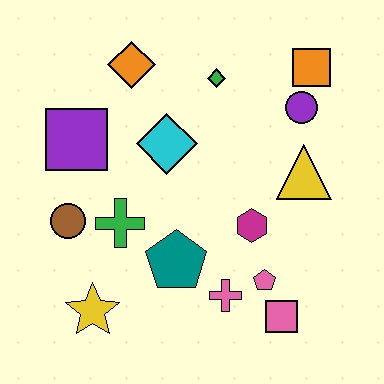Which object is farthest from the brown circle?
The orange square is farthest from the brown circle.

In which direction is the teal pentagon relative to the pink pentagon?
The teal pentagon is to the left of the pink pentagon.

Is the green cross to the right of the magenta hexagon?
No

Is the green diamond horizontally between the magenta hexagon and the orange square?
No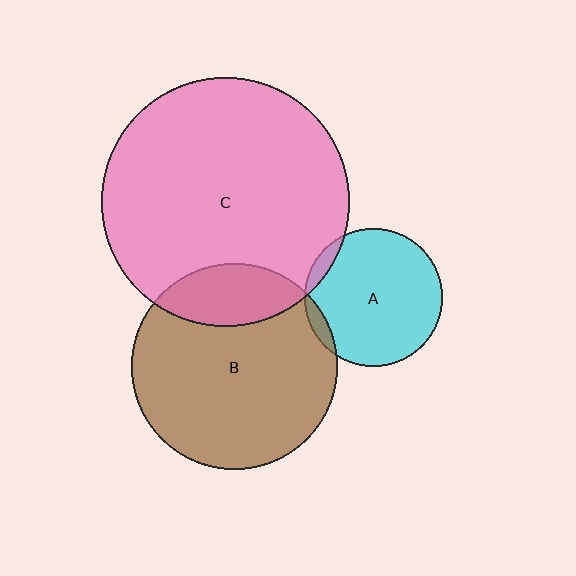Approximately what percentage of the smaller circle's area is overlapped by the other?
Approximately 5%.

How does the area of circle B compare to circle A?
Approximately 2.2 times.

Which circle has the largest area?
Circle C (pink).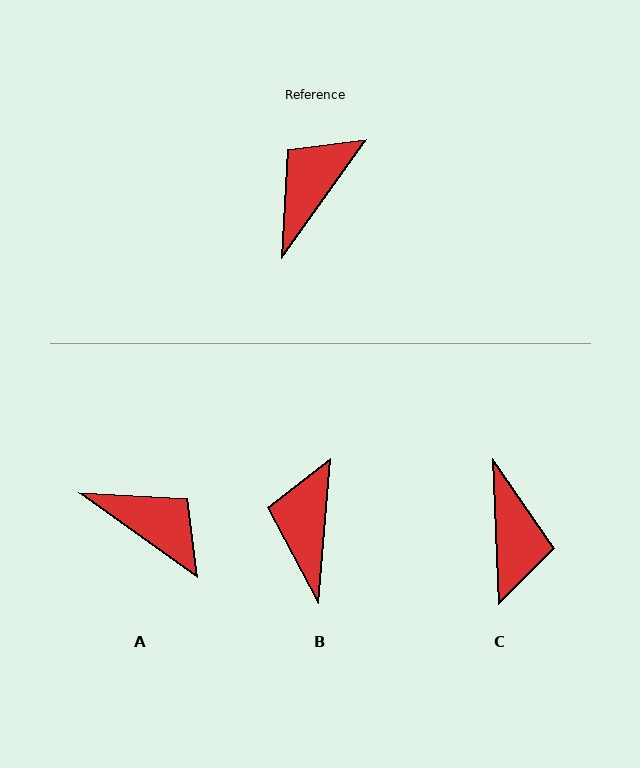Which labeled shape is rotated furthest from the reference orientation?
C, about 142 degrees away.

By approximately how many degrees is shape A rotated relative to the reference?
Approximately 90 degrees clockwise.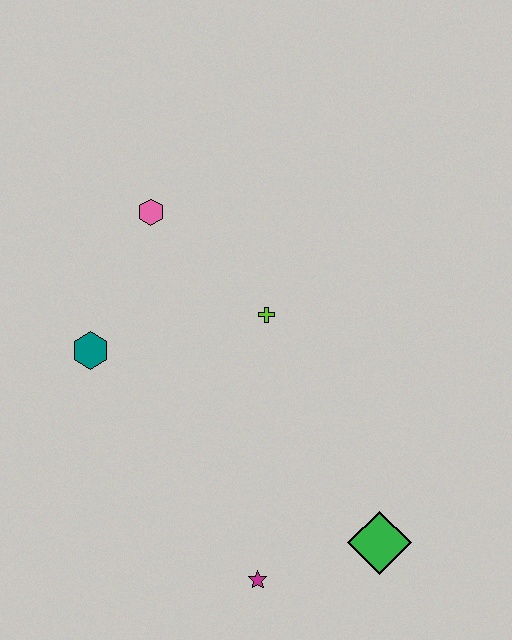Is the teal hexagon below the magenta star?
No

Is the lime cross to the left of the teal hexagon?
No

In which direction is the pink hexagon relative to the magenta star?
The pink hexagon is above the magenta star.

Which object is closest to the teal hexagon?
The pink hexagon is closest to the teal hexagon.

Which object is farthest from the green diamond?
The pink hexagon is farthest from the green diamond.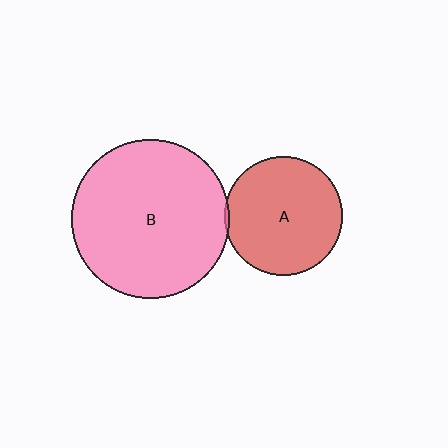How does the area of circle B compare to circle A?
Approximately 1.8 times.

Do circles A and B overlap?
Yes.